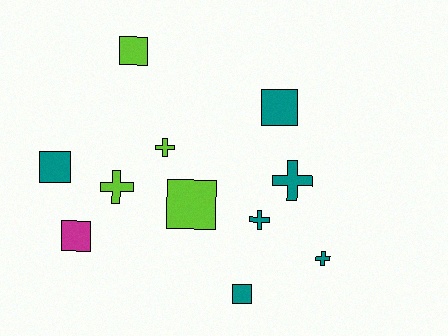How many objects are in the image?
There are 11 objects.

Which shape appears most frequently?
Square, with 6 objects.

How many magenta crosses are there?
There are no magenta crosses.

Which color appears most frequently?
Teal, with 6 objects.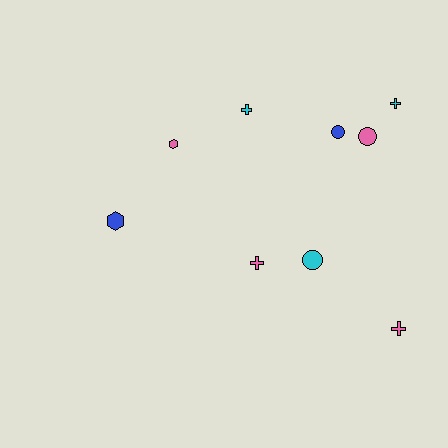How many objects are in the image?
There are 9 objects.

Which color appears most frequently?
Pink, with 4 objects.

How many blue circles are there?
There is 1 blue circle.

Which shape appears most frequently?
Cross, with 4 objects.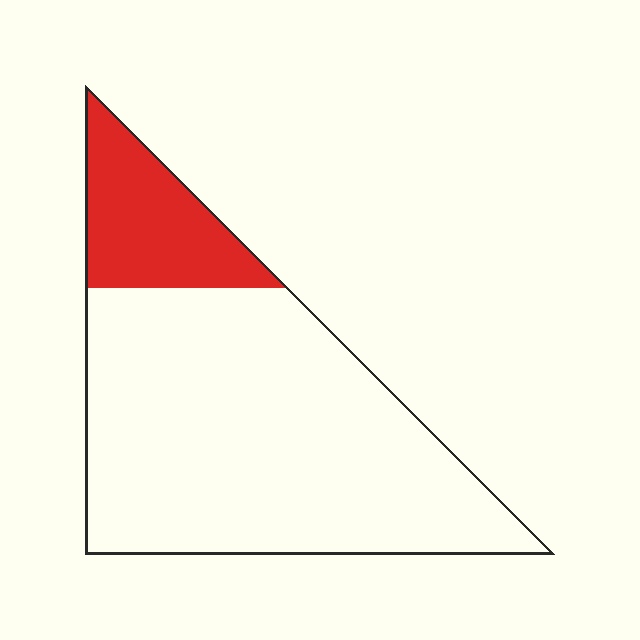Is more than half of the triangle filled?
No.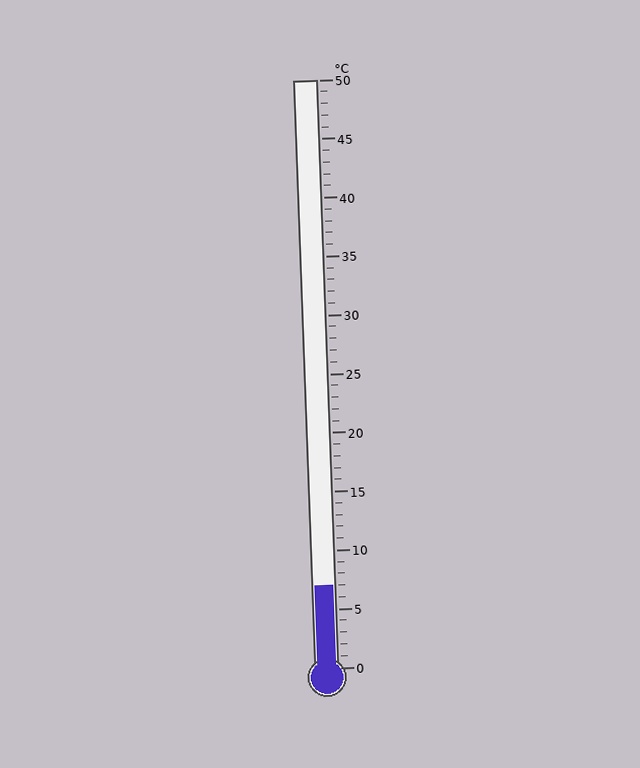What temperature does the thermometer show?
The thermometer shows approximately 7°C.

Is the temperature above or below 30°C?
The temperature is below 30°C.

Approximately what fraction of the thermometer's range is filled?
The thermometer is filled to approximately 15% of its range.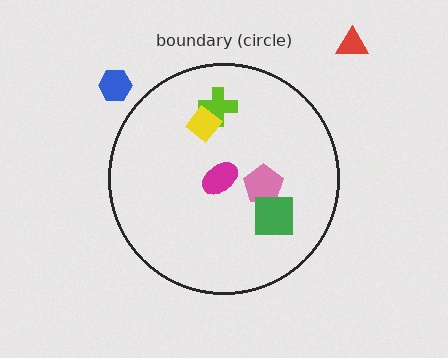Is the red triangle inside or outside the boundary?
Outside.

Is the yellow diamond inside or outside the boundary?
Inside.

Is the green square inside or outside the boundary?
Inside.